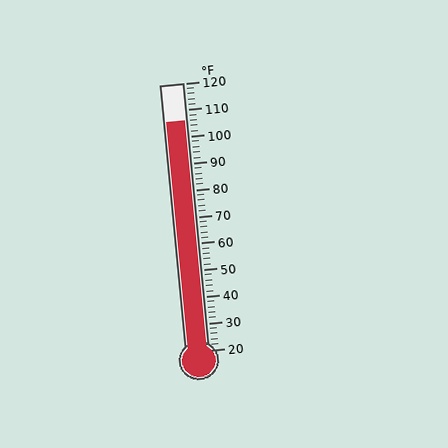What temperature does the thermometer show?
The thermometer shows approximately 106°F.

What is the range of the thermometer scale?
The thermometer scale ranges from 20°F to 120°F.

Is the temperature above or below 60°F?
The temperature is above 60°F.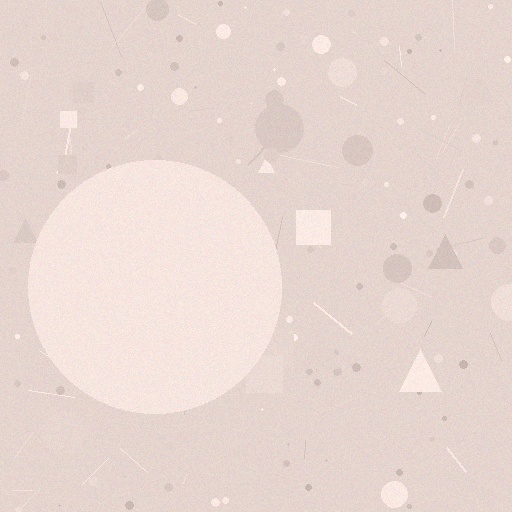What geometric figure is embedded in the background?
A circle is embedded in the background.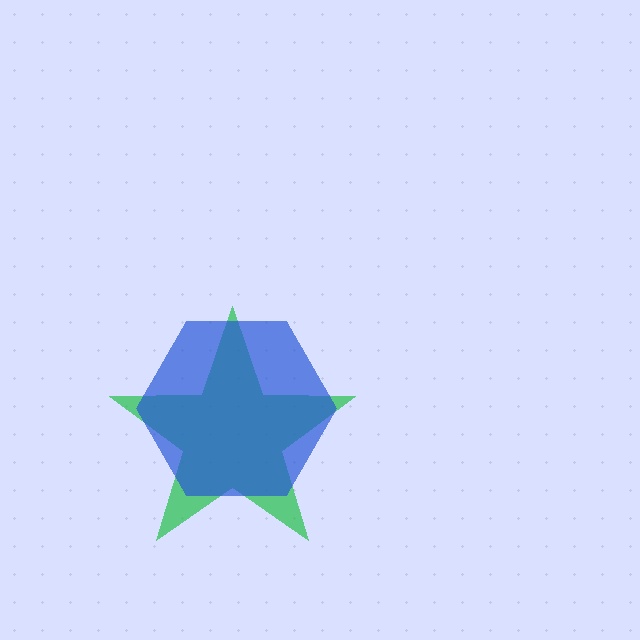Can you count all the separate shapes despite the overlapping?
Yes, there are 2 separate shapes.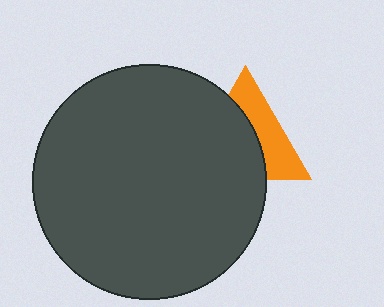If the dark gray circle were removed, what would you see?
You would see the complete orange triangle.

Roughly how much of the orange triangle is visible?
A small part of it is visible (roughly 44%).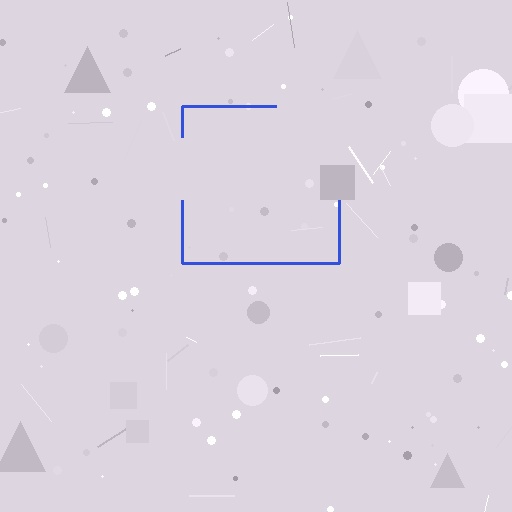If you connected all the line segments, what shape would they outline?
They would outline a square.